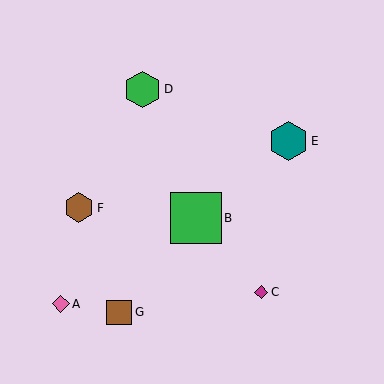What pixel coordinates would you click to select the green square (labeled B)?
Click at (196, 218) to select the green square B.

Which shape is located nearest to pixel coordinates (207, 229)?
The green square (labeled B) at (196, 218) is nearest to that location.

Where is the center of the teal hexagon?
The center of the teal hexagon is at (288, 141).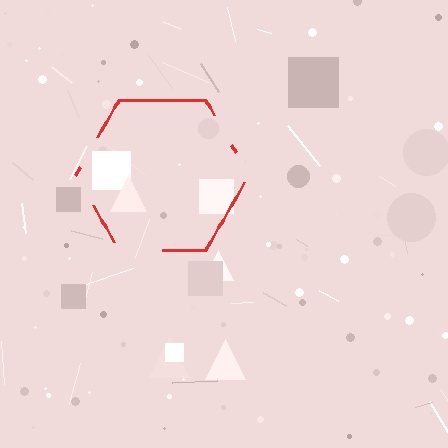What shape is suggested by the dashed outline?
The dashed outline suggests a hexagon.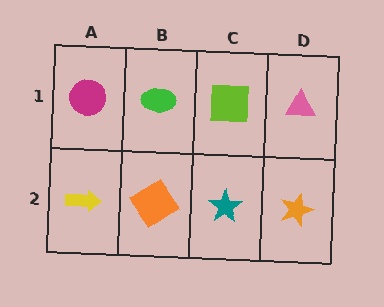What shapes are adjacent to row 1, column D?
An orange star (row 2, column D), a lime square (row 1, column C).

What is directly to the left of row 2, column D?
A teal star.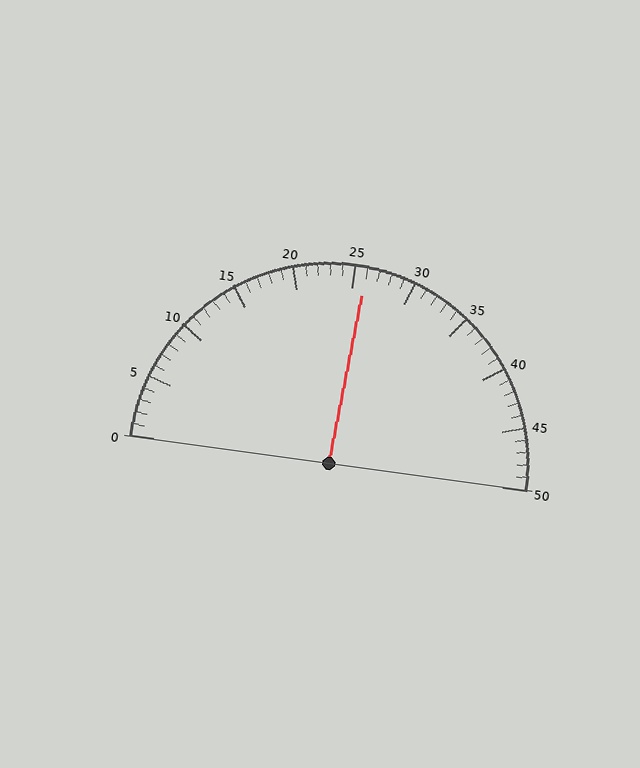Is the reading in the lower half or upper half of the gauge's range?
The reading is in the upper half of the range (0 to 50).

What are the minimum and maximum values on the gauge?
The gauge ranges from 0 to 50.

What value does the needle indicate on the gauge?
The needle indicates approximately 26.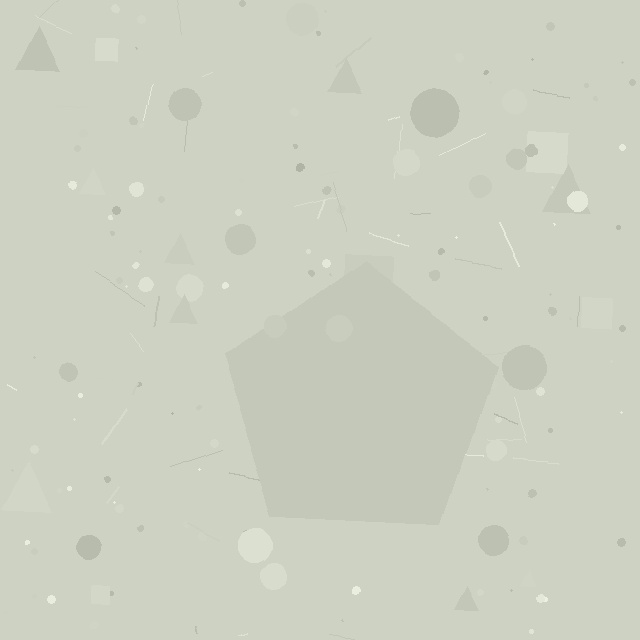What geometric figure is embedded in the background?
A pentagon is embedded in the background.